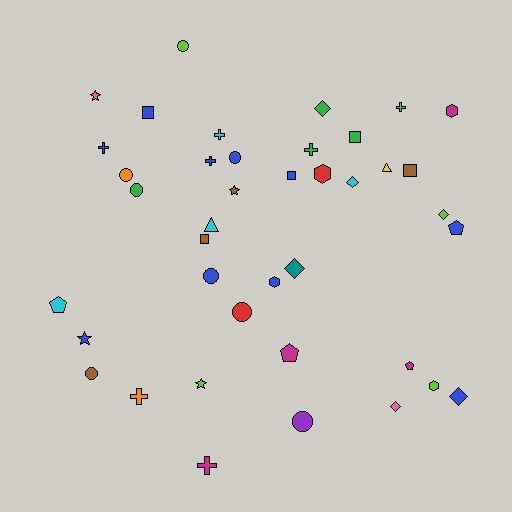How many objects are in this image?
There are 40 objects.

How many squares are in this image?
There are 5 squares.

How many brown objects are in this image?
There are 4 brown objects.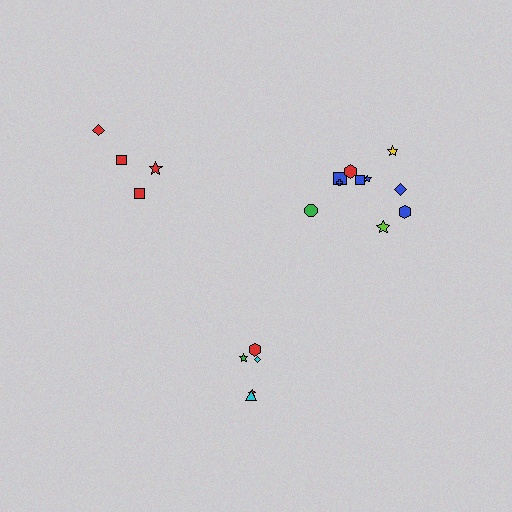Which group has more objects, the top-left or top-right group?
The top-right group.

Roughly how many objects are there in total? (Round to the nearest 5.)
Roughly 20 objects in total.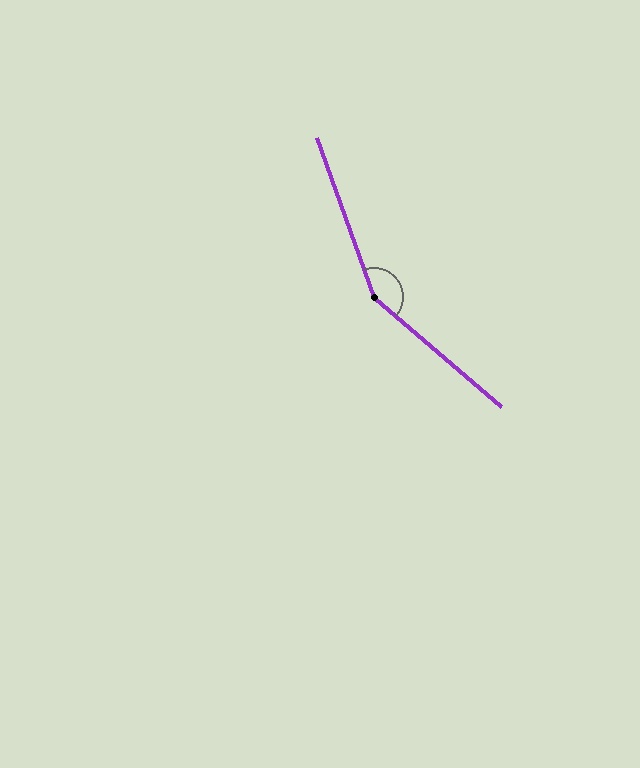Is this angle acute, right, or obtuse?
It is obtuse.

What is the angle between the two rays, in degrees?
Approximately 150 degrees.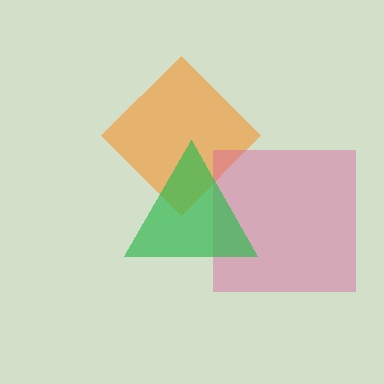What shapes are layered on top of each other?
The layered shapes are: an orange diamond, a pink square, a green triangle.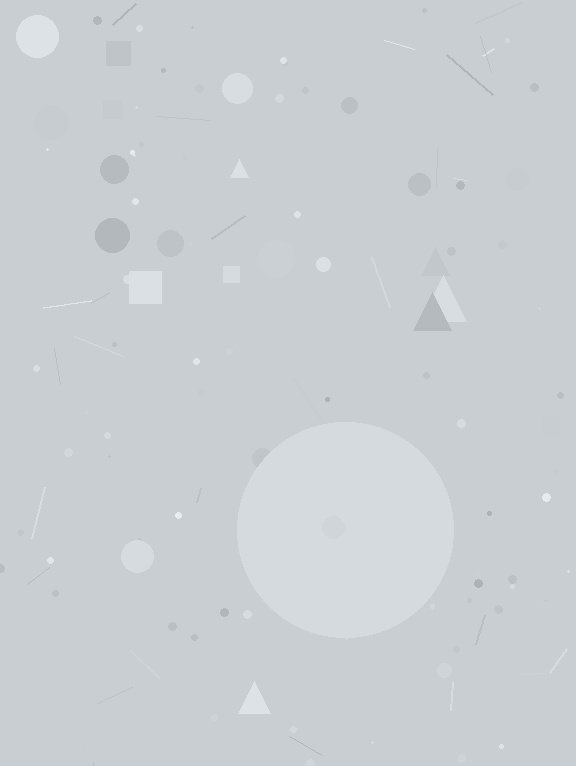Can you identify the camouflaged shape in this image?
The camouflaged shape is a circle.